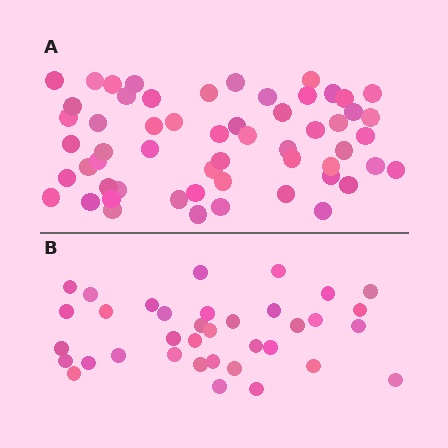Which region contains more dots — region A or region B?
Region A (the top region) has more dots.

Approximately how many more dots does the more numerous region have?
Region A has approximately 20 more dots than region B.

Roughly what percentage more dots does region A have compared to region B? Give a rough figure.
About 60% more.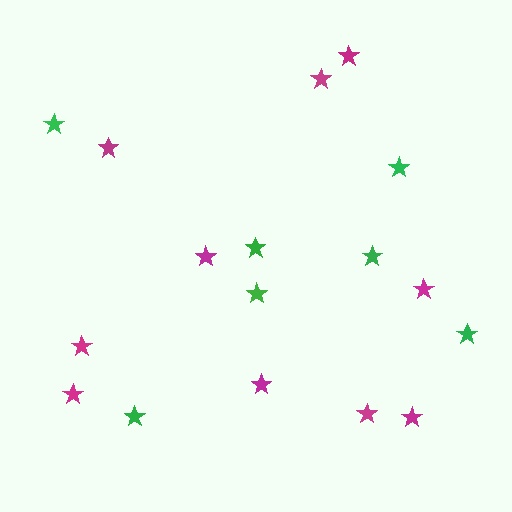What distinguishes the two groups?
There are 2 groups: one group of magenta stars (10) and one group of green stars (7).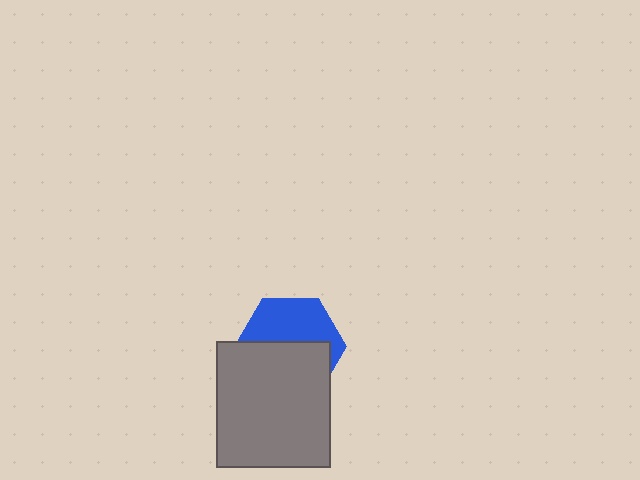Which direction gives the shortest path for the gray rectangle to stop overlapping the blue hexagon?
Moving down gives the shortest separation.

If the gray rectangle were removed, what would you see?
You would see the complete blue hexagon.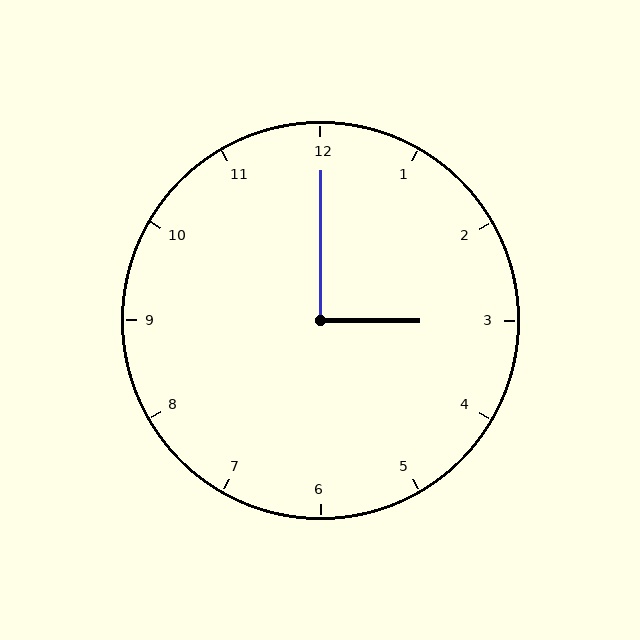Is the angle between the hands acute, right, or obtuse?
It is right.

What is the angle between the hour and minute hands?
Approximately 90 degrees.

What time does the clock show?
3:00.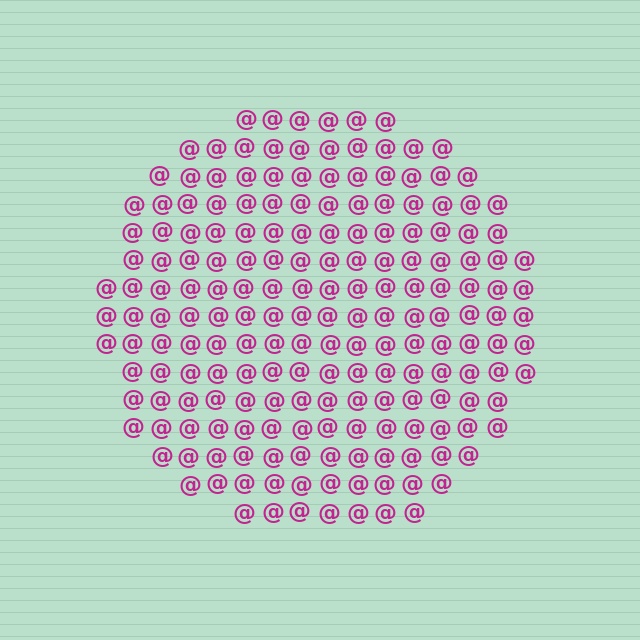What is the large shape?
The large shape is a circle.